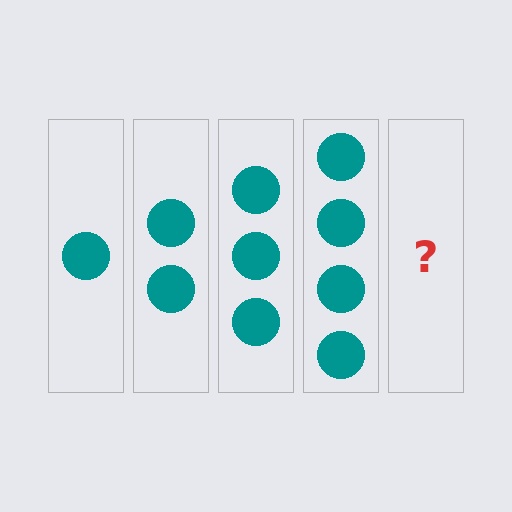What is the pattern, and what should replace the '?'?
The pattern is that each step adds one more circle. The '?' should be 5 circles.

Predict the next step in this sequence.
The next step is 5 circles.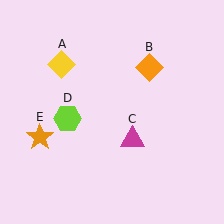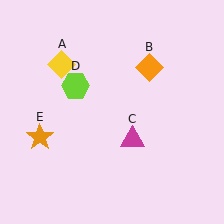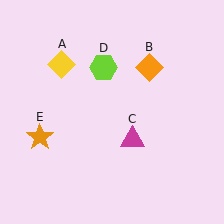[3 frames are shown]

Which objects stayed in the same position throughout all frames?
Yellow diamond (object A) and orange diamond (object B) and magenta triangle (object C) and orange star (object E) remained stationary.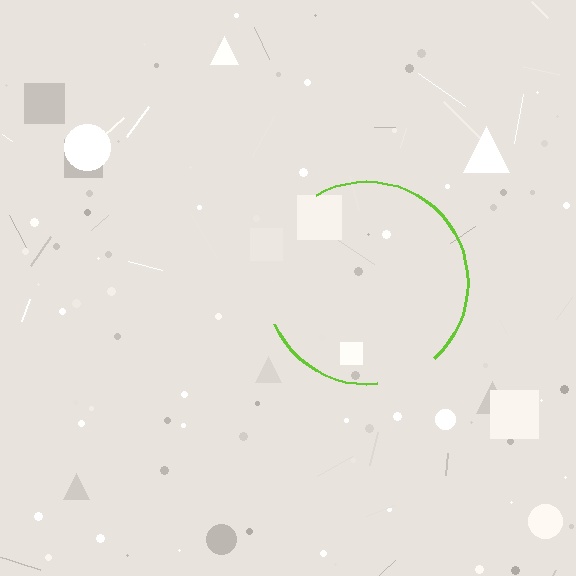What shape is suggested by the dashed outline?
The dashed outline suggests a circle.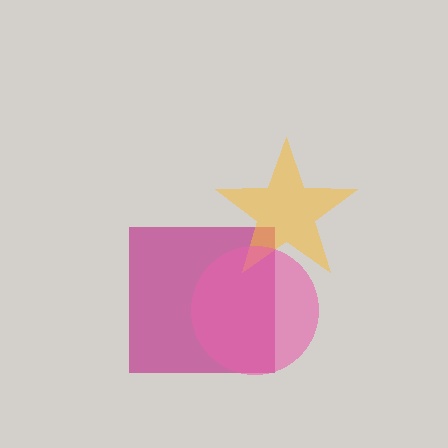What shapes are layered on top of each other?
The layered shapes are: a magenta square, a yellow star, a pink circle.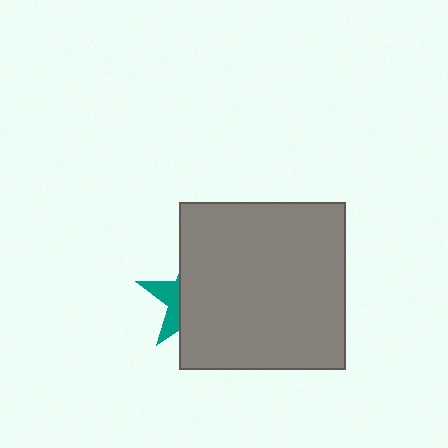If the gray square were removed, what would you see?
You would see the complete teal star.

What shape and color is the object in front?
The object in front is a gray square.